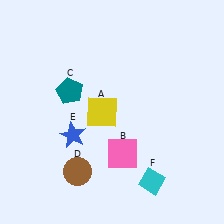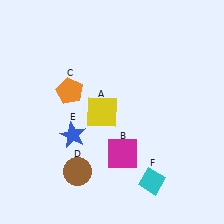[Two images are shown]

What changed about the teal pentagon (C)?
In Image 1, C is teal. In Image 2, it changed to orange.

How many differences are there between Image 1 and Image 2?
There are 2 differences between the two images.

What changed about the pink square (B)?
In Image 1, B is pink. In Image 2, it changed to magenta.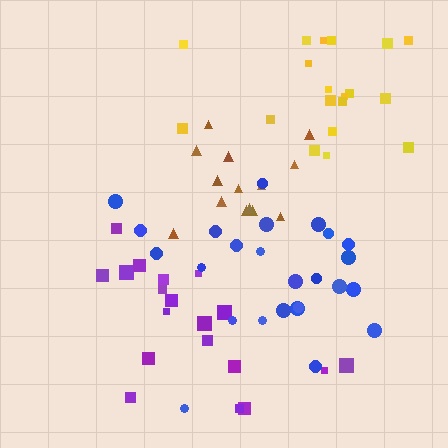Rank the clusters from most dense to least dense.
brown, purple, blue, yellow.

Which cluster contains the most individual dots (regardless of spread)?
Blue (25).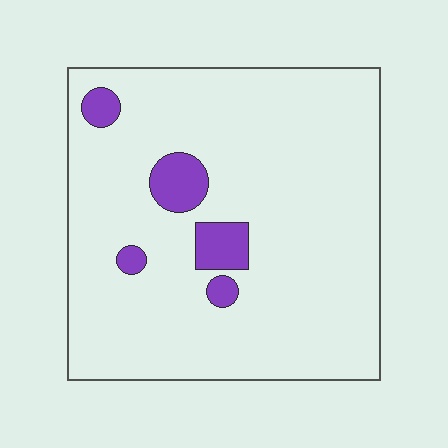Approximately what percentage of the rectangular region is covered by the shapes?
Approximately 10%.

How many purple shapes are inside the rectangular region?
5.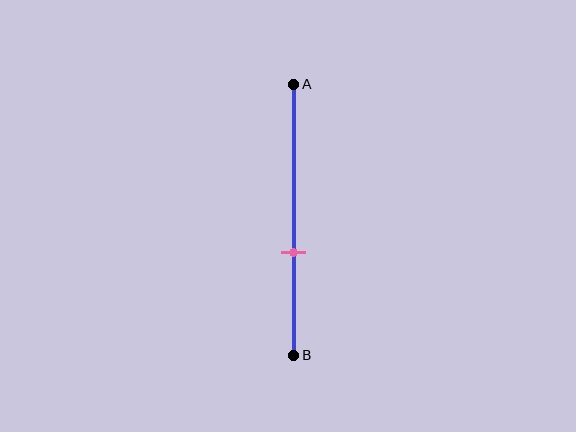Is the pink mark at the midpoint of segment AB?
No, the mark is at about 60% from A, not at the 50% midpoint.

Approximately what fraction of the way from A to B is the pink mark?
The pink mark is approximately 60% of the way from A to B.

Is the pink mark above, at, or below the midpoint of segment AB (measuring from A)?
The pink mark is below the midpoint of segment AB.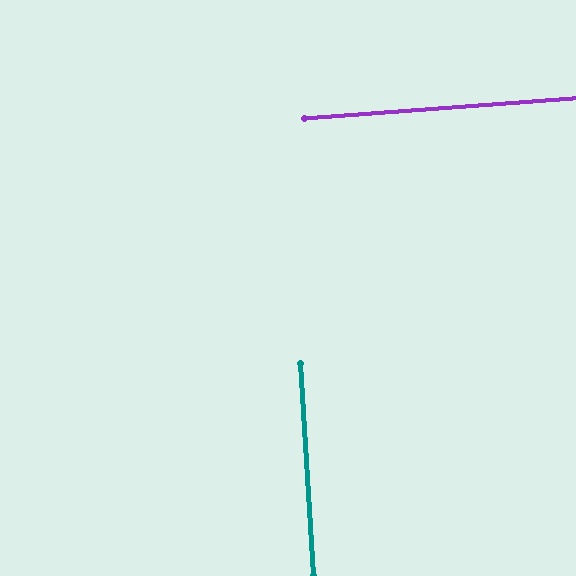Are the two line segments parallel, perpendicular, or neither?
Perpendicular — they meet at approximately 89°.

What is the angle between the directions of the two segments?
Approximately 89 degrees.